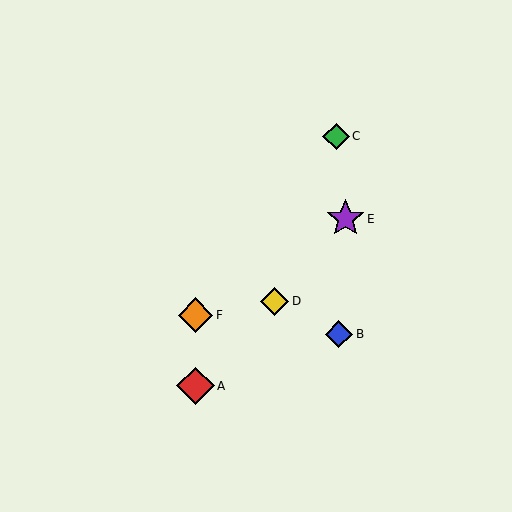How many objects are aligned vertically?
2 objects (A, F) are aligned vertically.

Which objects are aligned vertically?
Objects A, F are aligned vertically.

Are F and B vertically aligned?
No, F is at x≈196 and B is at x≈339.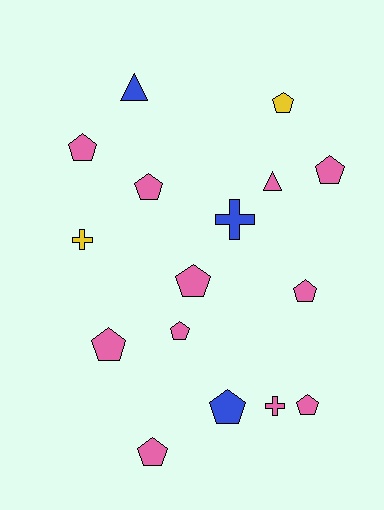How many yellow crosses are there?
There is 1 yellow cross.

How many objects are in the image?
There are 16 objects.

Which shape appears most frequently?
Pentagon, with 11 objects.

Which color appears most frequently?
Pink, with 11 objects.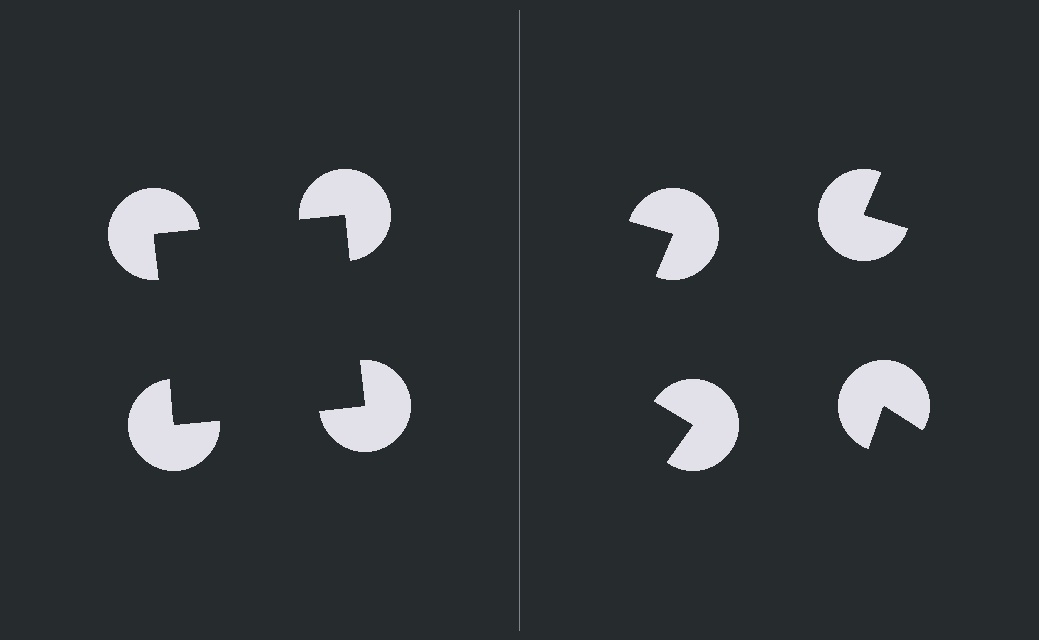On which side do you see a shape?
An illusory square appears on the left side. On the right side the wedge cuts are rotated, so no coherent shape forms.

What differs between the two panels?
The pac-man discs are positioned identically on both sides; only the wedge orientations differ. On the left they align to a square; on the right they are misaligned.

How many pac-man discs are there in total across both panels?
8 — 4 on each side.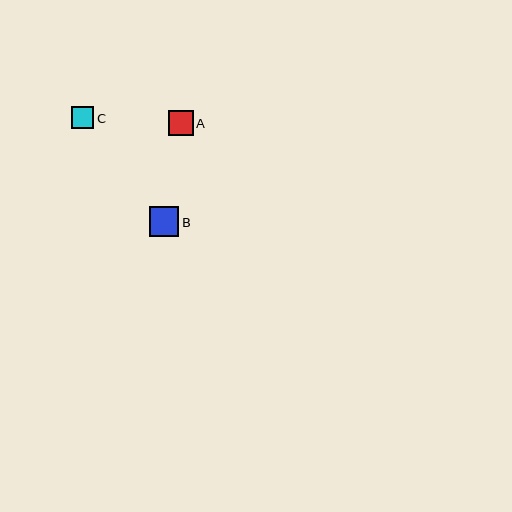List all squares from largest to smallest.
From largest to smallest: B, A, C.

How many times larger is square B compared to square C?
Square B is approximately 1.3 times the size of square C.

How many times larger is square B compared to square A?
Square B is approximately 1.2 times the size of square A.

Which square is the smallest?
Square C is the smallest with a size of approximately 23 pixels.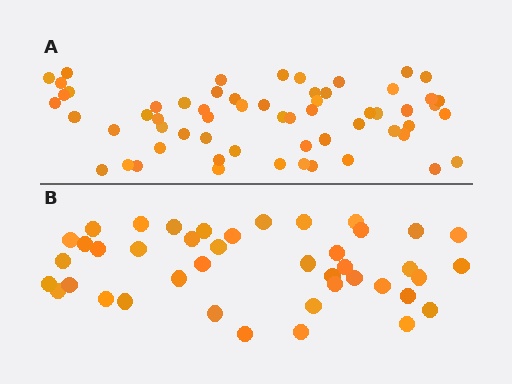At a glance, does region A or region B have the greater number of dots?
Region A (the top region) has more dots.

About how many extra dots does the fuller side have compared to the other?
Region A has approximately 20 more dots than region B.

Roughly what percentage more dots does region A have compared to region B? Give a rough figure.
About 45% more.